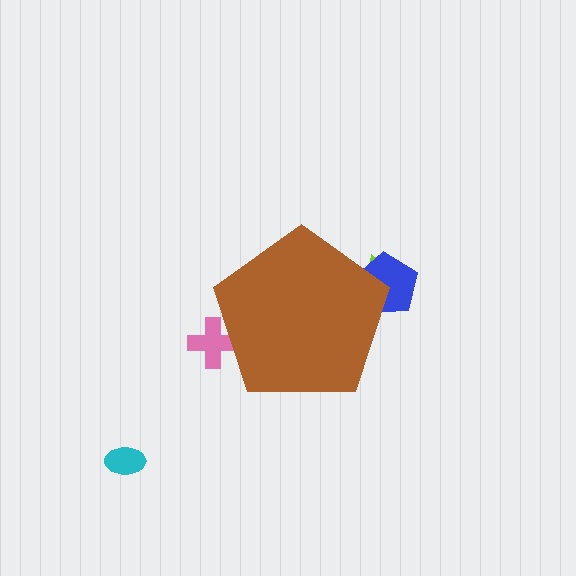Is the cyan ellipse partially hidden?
No, the cyan ellipse is fully visible.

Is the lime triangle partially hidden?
Yes, the lime triangle is partially hidden behind the brown pentagon.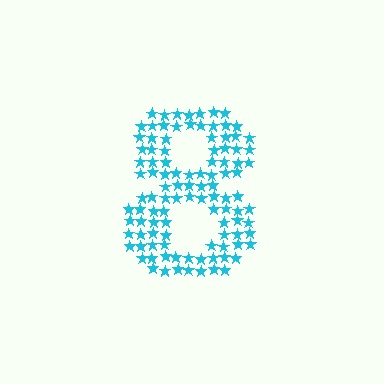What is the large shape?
The large shape is the digit 8.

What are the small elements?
The small elements are stars.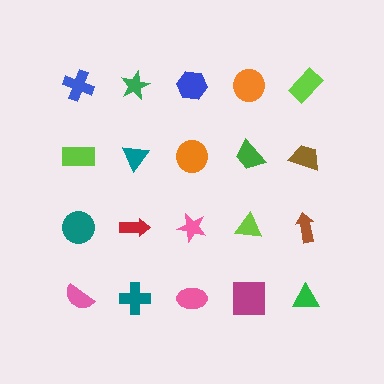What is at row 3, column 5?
A brown arrow.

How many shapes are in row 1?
5 shapes.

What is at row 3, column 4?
A lime triangle.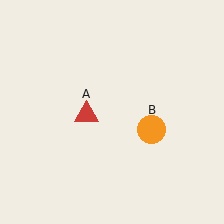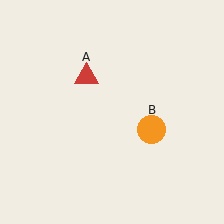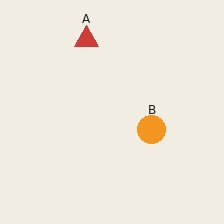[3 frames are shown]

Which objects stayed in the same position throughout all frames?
Orange circle (object B) remained stationary.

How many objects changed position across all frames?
1 object changed position: red triangle (object A).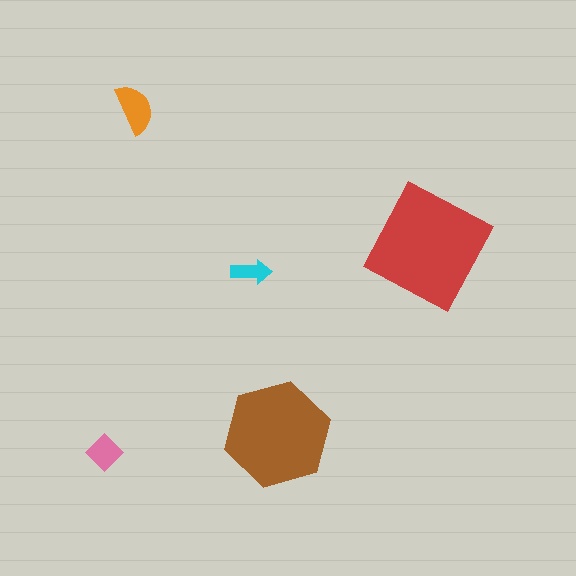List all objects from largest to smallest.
The red square, the brown hexagon, the orange semicircle, the pink diamond, the cyan arrow.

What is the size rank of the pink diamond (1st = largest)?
4th.